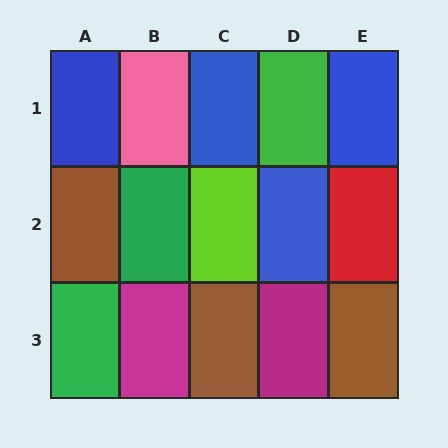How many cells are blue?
4 cells are blue.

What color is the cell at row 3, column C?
Brown.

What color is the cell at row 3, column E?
Brown.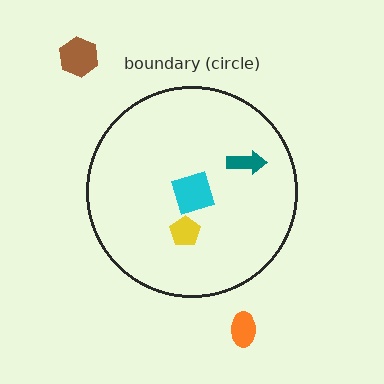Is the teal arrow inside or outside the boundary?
Inside.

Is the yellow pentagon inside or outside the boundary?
Inside.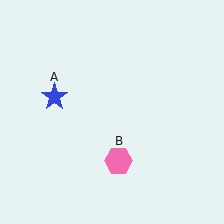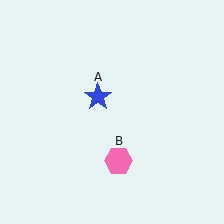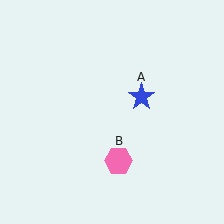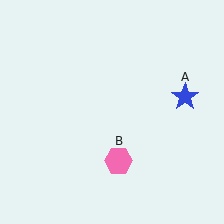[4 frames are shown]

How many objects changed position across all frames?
1 object changed position: blue star (object A).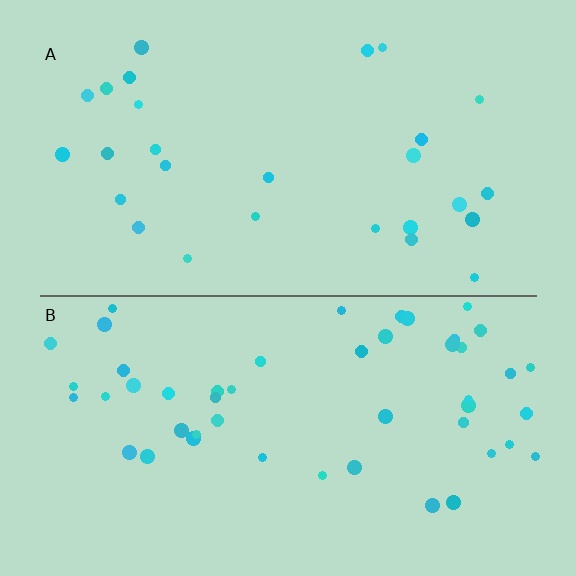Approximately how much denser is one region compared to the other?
Approximately 1.8× — region B over region A.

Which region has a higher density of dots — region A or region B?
B (the bottom).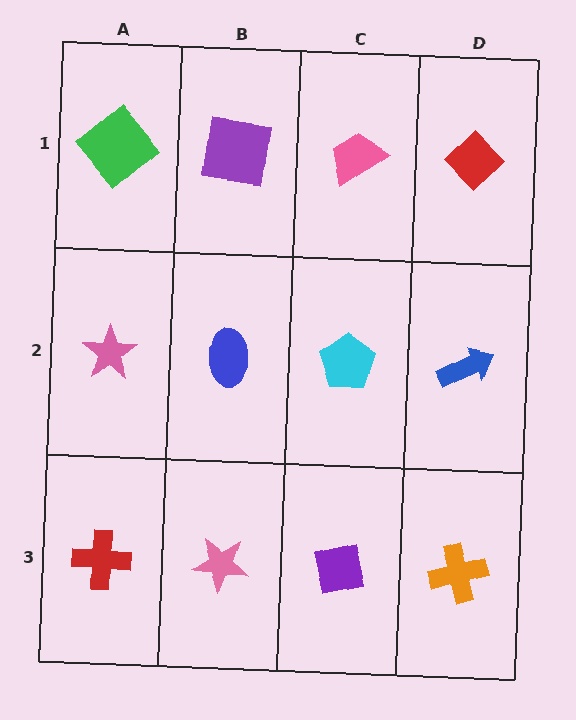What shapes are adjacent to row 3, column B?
A blue ellipse (row 2, column B), a red cross (row 3, column A), a purple square (row 3, column C).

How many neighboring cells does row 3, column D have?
2.